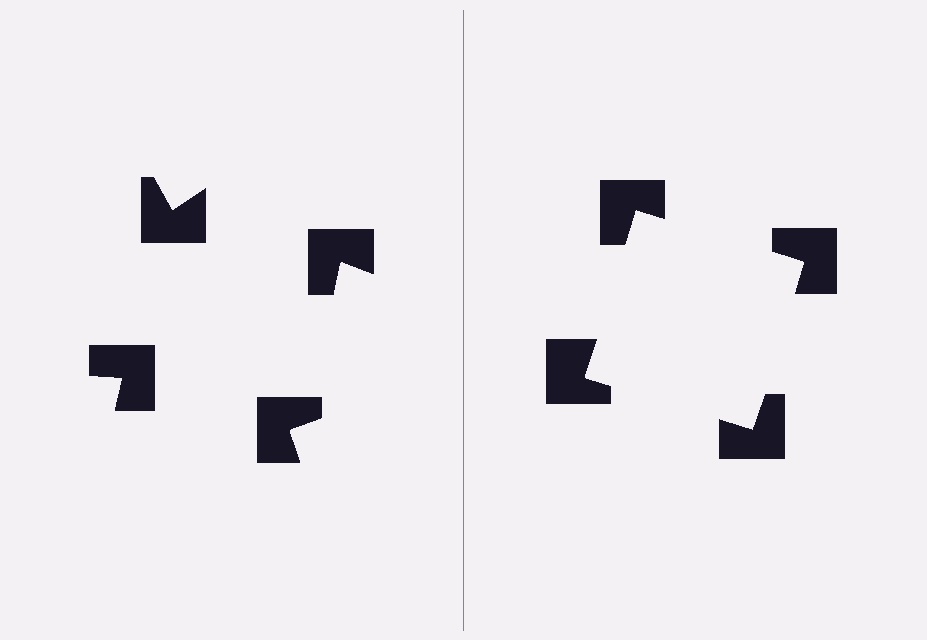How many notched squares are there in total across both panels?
8 — 4 on each side.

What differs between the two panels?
The notched squares are positioned identically on both sides; only the wedge orientations differ. On the right they align to a square; on the left they are misaligned.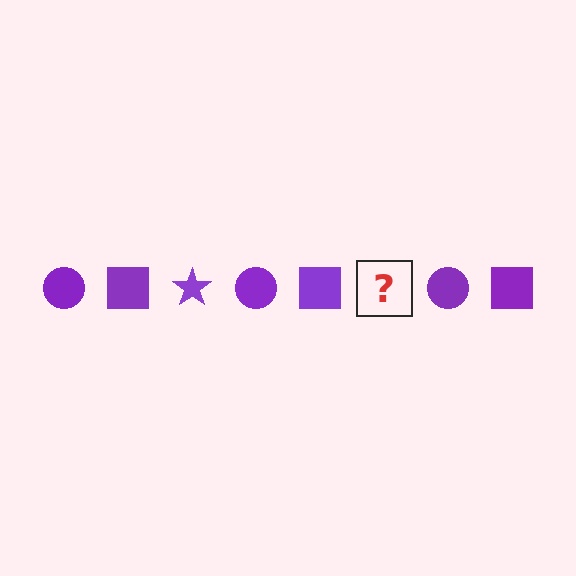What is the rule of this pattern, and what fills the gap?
The rule is that the pattern cycles through circle, square, star shapes in purple. The gap should be filled with a purple star.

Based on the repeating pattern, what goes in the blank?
The blank should be a purple star.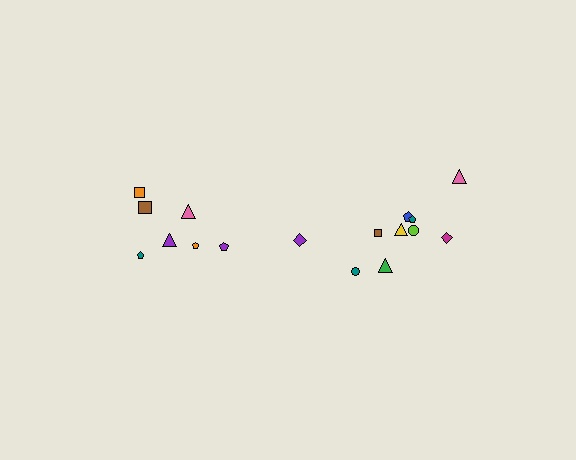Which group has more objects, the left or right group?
The right group.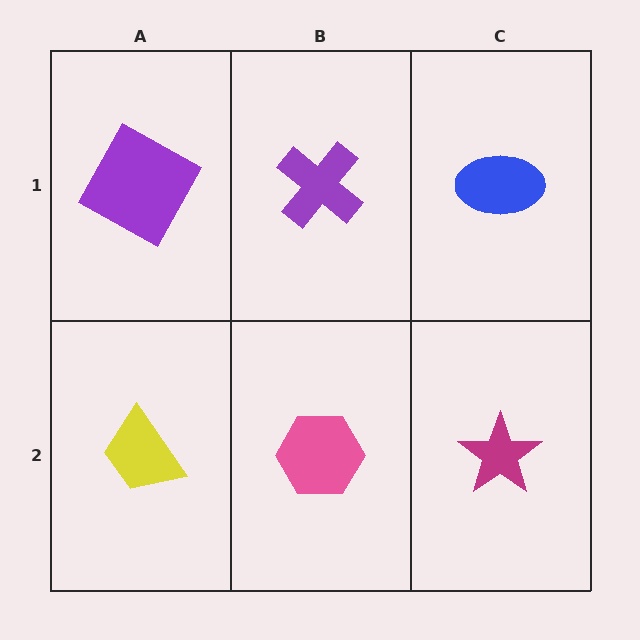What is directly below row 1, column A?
A yellow trapezoid.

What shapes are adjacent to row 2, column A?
A purple square (row 1, column A), a pink hexagon (row 2, column B).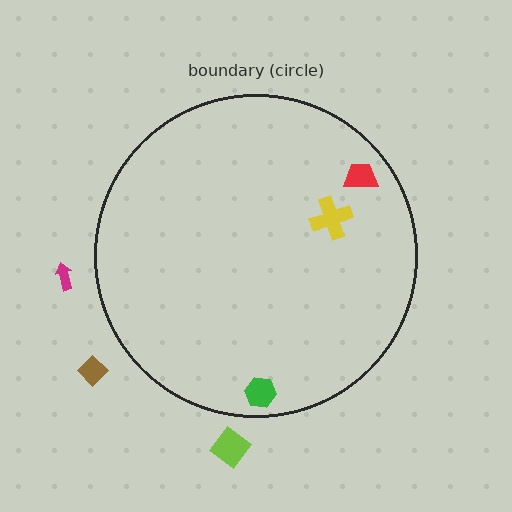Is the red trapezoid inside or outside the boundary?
Inside.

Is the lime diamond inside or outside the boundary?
Outside.